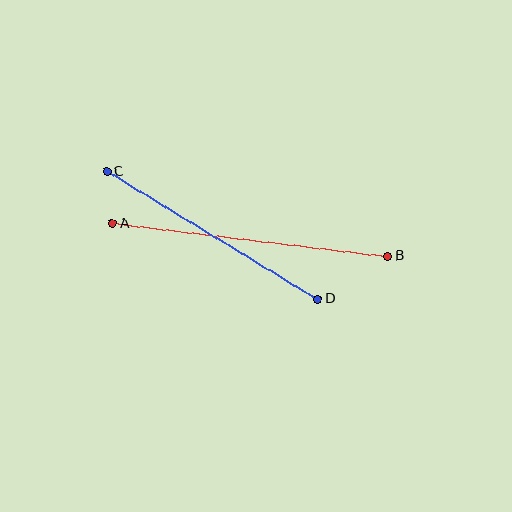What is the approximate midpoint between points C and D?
The midpoint is at approximately (212, 235) pixels.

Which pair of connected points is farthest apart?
Points A and B are farthest apart.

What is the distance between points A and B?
The distance is approximately 277 pixels.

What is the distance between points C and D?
The distance is approximately 246 pixels.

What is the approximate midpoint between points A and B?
The midpoint is at approximately (250, 240) pixels.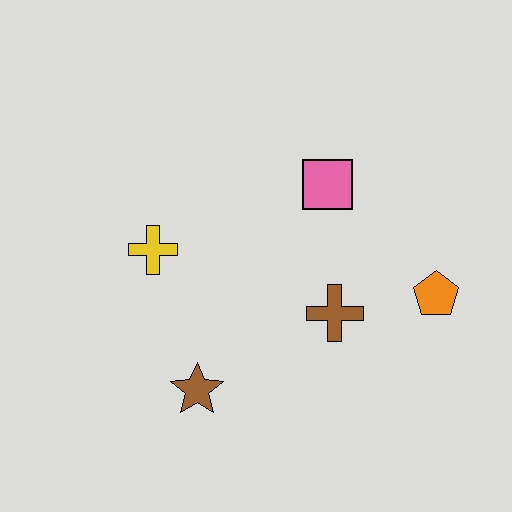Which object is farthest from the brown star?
The orange pentagon is farthest from the brown star.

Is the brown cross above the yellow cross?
No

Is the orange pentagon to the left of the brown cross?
No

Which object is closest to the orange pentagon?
The brown cross is closest to the orange pentagon.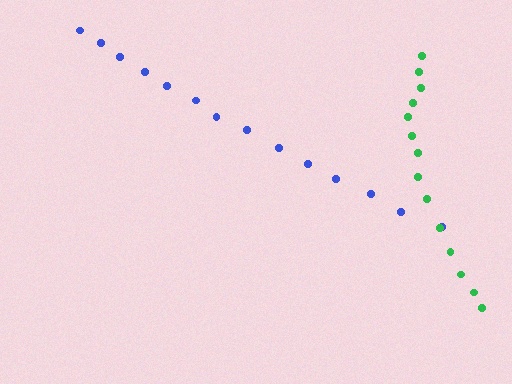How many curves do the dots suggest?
There are 2 distinct paths.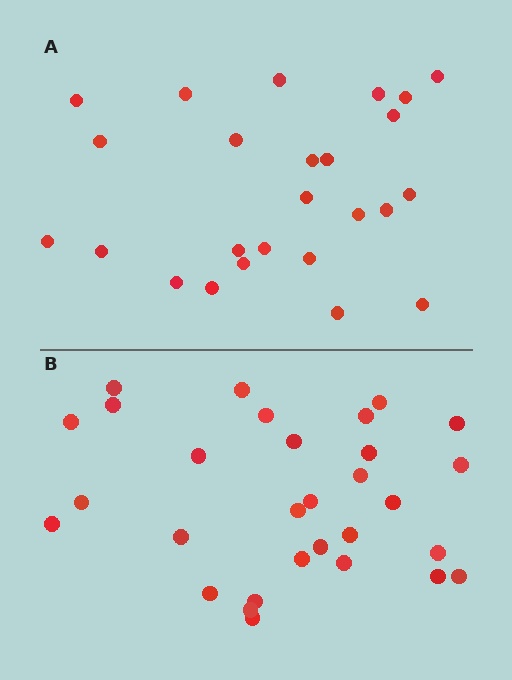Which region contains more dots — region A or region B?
Region B (the bottom region) has more dots.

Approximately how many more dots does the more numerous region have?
Region B has about 5 more dots than region A.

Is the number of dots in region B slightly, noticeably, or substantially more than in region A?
Region B has only slightly more — the two regions are fairly close. The ratio is roughly 1.2 to 1.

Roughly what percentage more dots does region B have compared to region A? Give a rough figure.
About 20% more.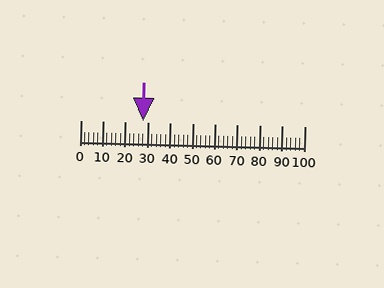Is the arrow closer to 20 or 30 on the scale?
The arrow is closer to 30.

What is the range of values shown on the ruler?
The ruler shows values from 0 to 100.